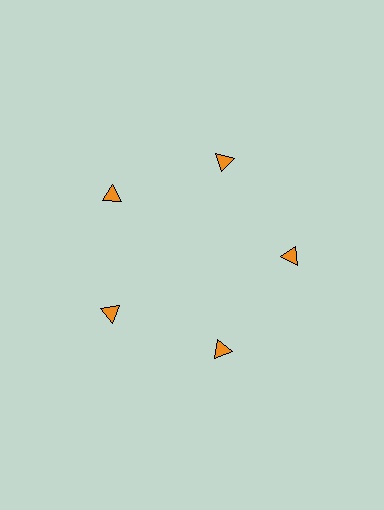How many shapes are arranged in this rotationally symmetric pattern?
There are 5 shapes, arranged in 5 groups of 1.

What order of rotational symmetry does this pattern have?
This pattern has 5-fold rotational symmetry.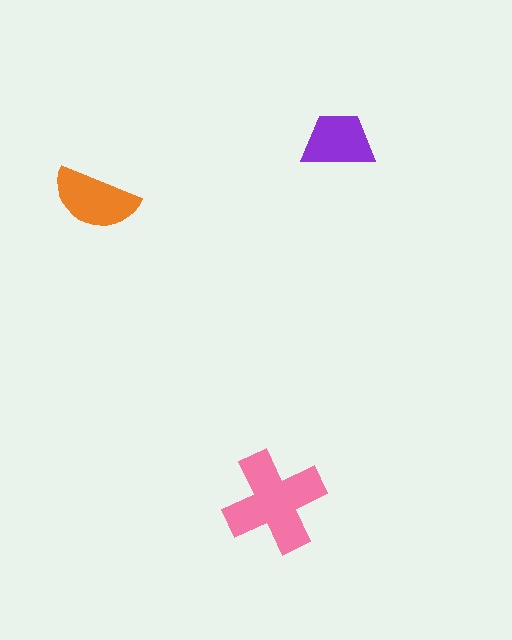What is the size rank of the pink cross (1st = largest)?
1st.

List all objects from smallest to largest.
The purple trapezoid, the orange semicircle, the pink cross.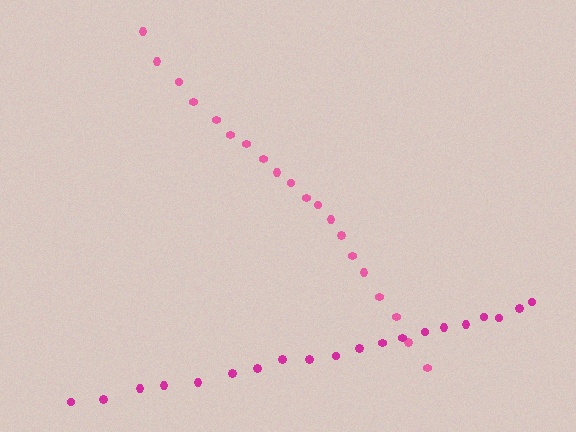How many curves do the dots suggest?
There are 2 distinct paths.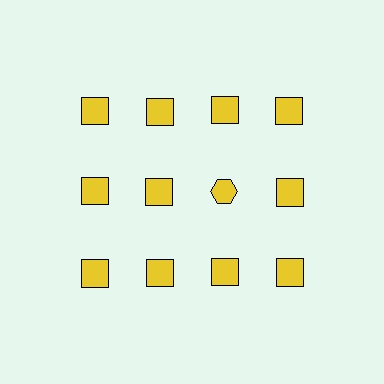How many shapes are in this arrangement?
There are 12 shapes arranged in a grid pattern.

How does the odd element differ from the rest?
It has a different shape: hexagon instead of square.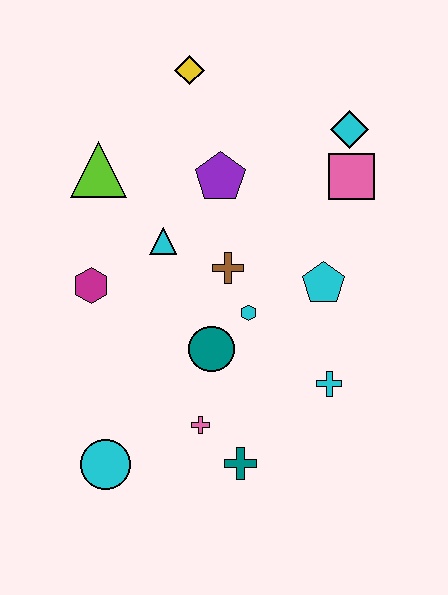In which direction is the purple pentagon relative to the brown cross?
The purple pentagon is above the brown cross.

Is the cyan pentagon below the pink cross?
No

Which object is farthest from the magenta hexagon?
The cyan diamond is farthest from the magenta hexagon.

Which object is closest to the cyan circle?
The pink cross is closest to the cyan circle.